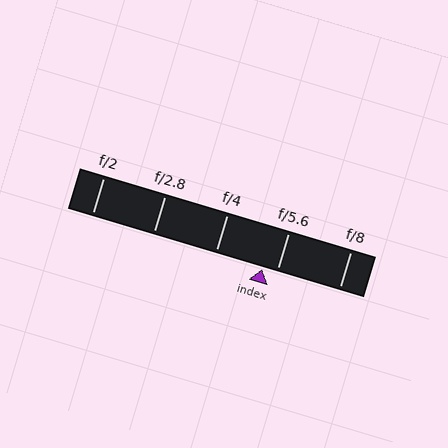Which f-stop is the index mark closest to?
The index mark is closest to f/5.6.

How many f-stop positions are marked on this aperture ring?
There are 5 f-stop positions marked.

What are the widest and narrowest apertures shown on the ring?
The widest aperture shown is f/2 and the narrowest is f/8.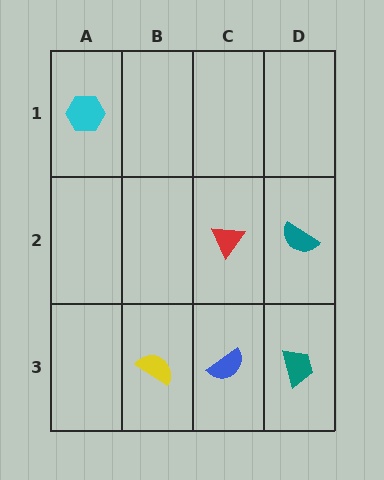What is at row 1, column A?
A cyan hexagon.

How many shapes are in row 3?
3 shapes.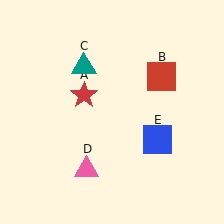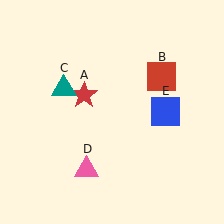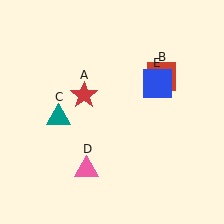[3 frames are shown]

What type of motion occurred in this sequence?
The teal triangle (object C), blue square (object E) rotated counterclockwise around the center of the scene.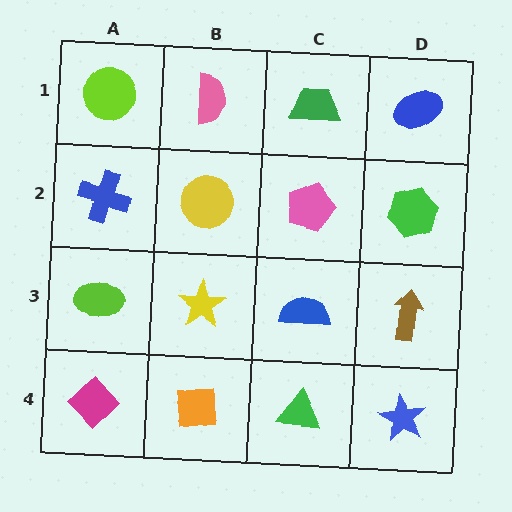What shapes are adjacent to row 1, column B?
A yellow circle (row 2, column B), a lime circle (row 1, column A), a green trapezoid (row 1, column C).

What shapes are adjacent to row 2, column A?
A lime circle (row 1, column A), a lime ellipse (row 3, column A), a yellow circle (row 2, column B).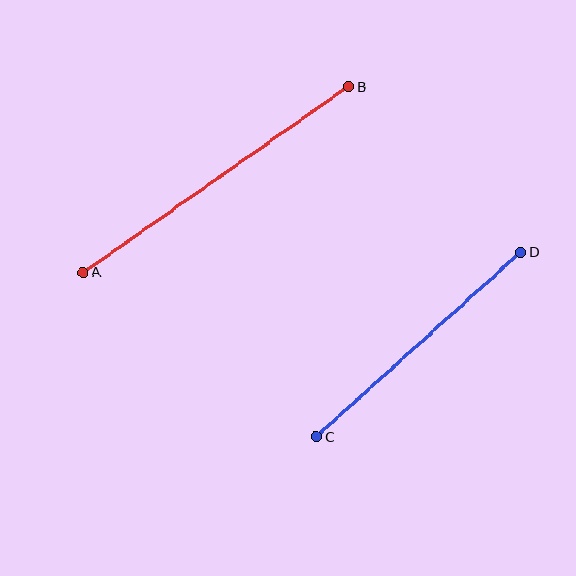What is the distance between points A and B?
The distance is approximately 324 pixels.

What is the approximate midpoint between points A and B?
The midpoint is at approximately (216, 180) pixels.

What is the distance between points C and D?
The distance is approximately 275 pixels.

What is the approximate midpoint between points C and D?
The midpoint is at approximately (418, 345) pixels.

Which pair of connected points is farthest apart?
Points A and B are farthest apart.